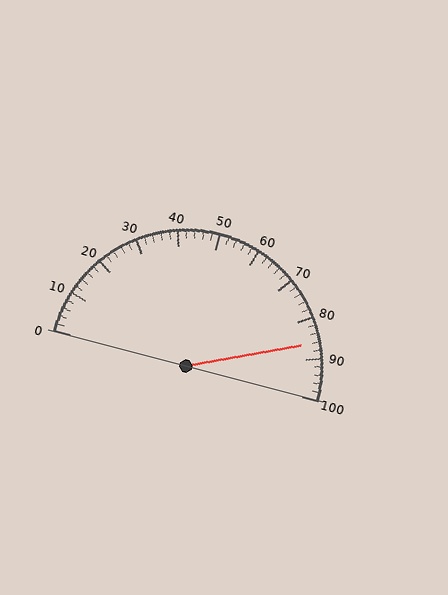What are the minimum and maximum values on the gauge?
The gauge ranges from 0 to 100.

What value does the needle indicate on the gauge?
The needle indicates approximately 86.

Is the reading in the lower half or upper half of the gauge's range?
The reading is in the upper half of the range (0 to 100).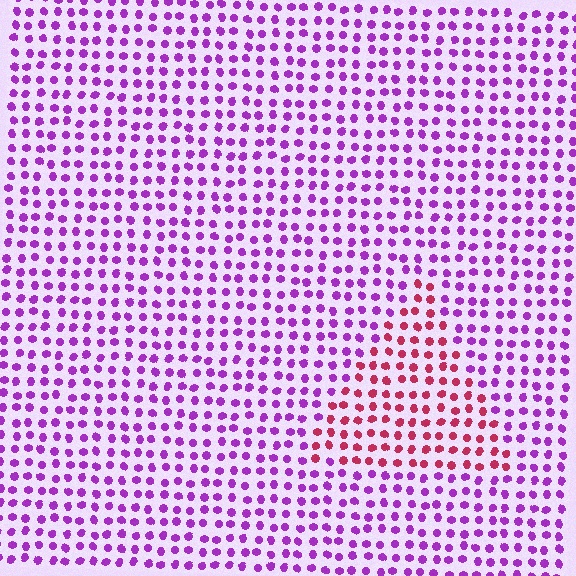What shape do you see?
I see a triangle.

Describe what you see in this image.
The image is filled with small purple elements in a uniform arrangement. A triangle-shaped region is visible where the elements are tinted to a slightly different hue, forming a subtle color boundary.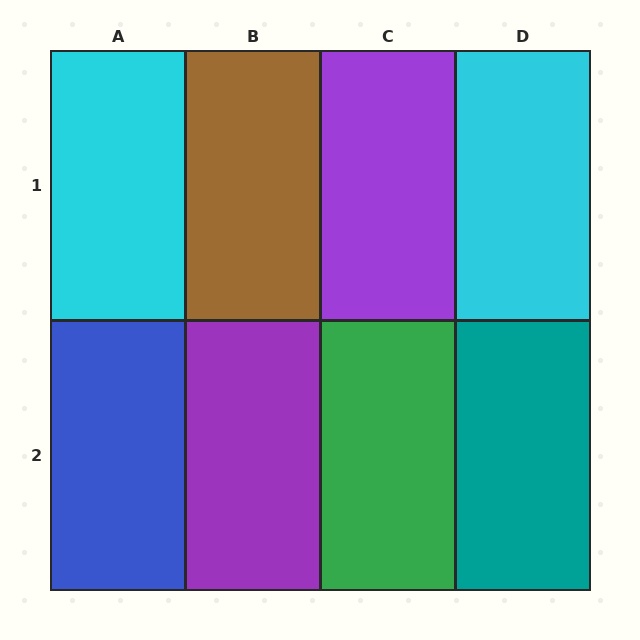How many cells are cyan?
2 cells are cyan.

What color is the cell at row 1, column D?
Cyan.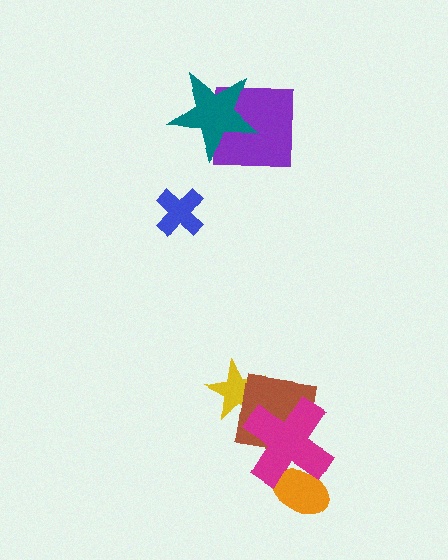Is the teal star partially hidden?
No, no other shape covers it.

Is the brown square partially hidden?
Yes, it is partially covered by another shape.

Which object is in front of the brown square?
The magenta cross is in front of the brown square.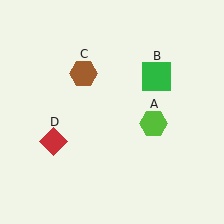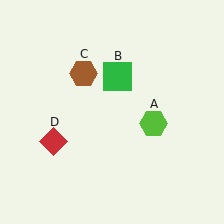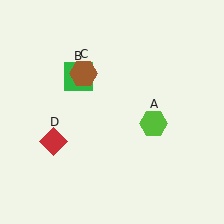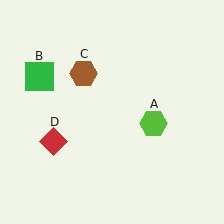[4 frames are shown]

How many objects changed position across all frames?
1 object changed position: green square (object B).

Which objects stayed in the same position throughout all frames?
Lime hexagon (object A) and brown hexagon (object C) and red diamond (object D) remained stationary.